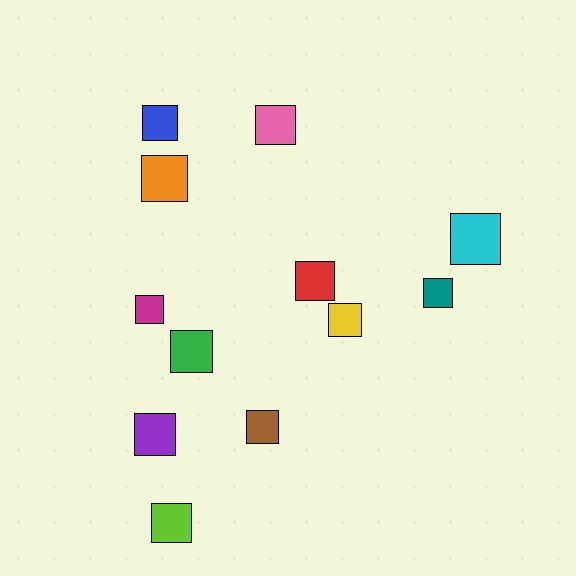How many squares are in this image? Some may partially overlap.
There are 12 squares.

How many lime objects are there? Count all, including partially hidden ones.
There is 1 lime object.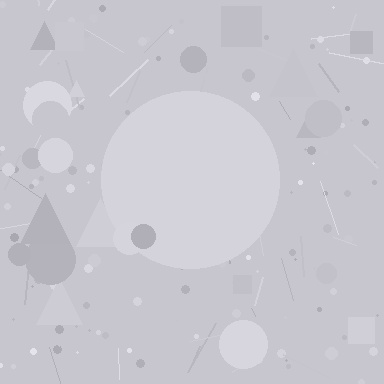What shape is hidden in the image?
A circle is hidden in the image.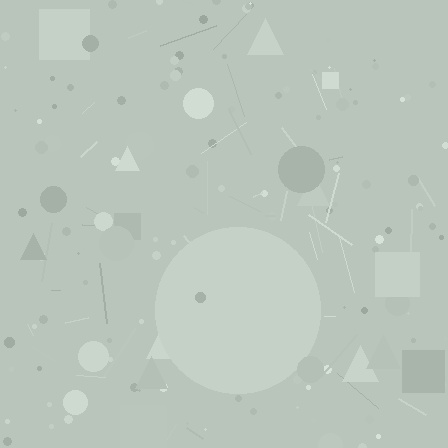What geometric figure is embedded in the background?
A circle is embedded in the background.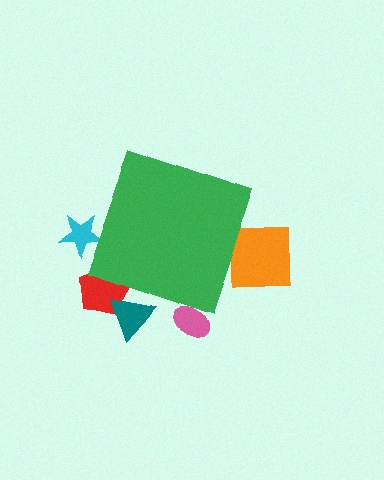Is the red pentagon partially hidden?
Yes, the red pentagon is partially hidden behind the green diamond.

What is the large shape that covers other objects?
A green diamond.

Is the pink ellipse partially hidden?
Yes, the pink ellipse is partially hidden behind the green diamond.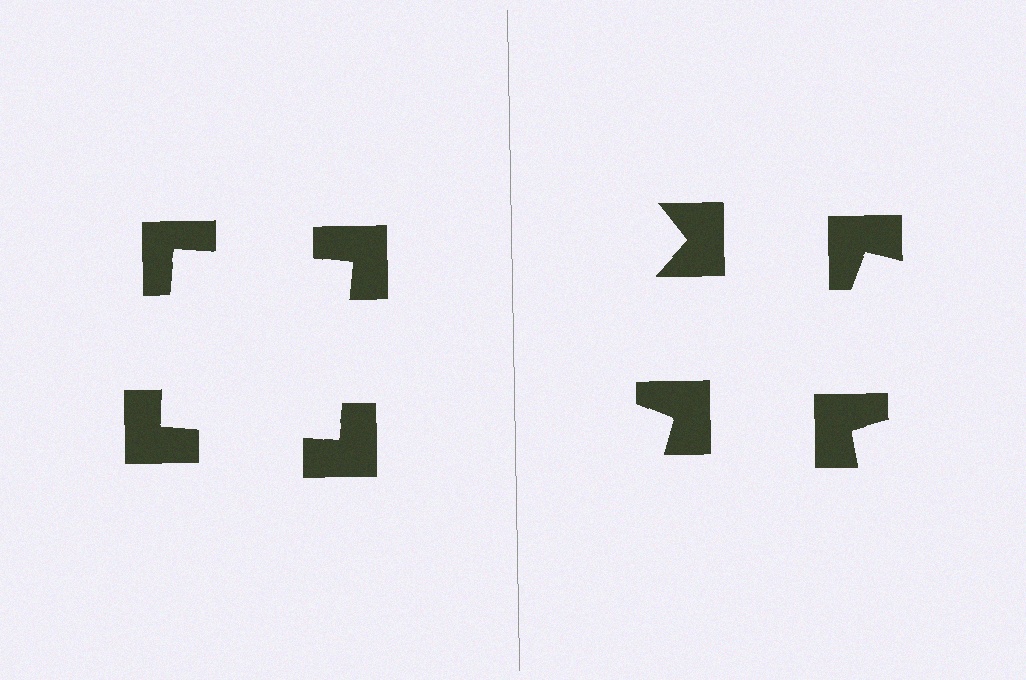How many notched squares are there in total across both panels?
8 — 4 on each side.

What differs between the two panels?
The notched squares are positioned identically on both sides; only the wedge orientations differ. On the left they align to a square; on the right they are misaligned.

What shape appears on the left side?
An illusory square.